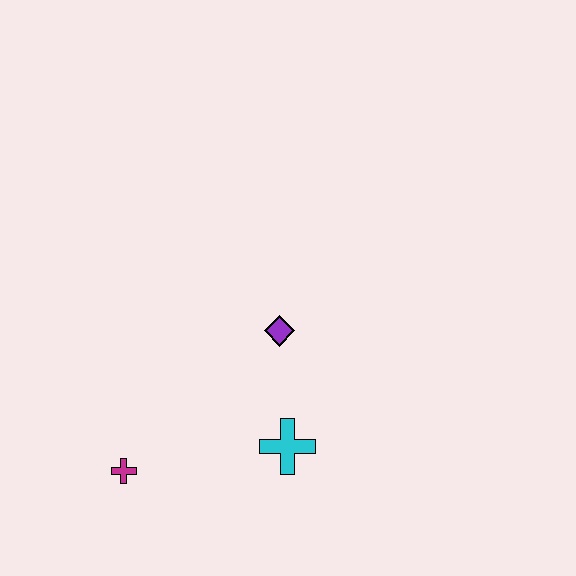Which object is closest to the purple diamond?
The cyan cross is closest to the purple diamond.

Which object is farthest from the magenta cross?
The purple diamond is farthest from the magenta cross.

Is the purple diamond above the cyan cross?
Yes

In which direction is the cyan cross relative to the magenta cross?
The cyan cross is to the right of the magenta cross.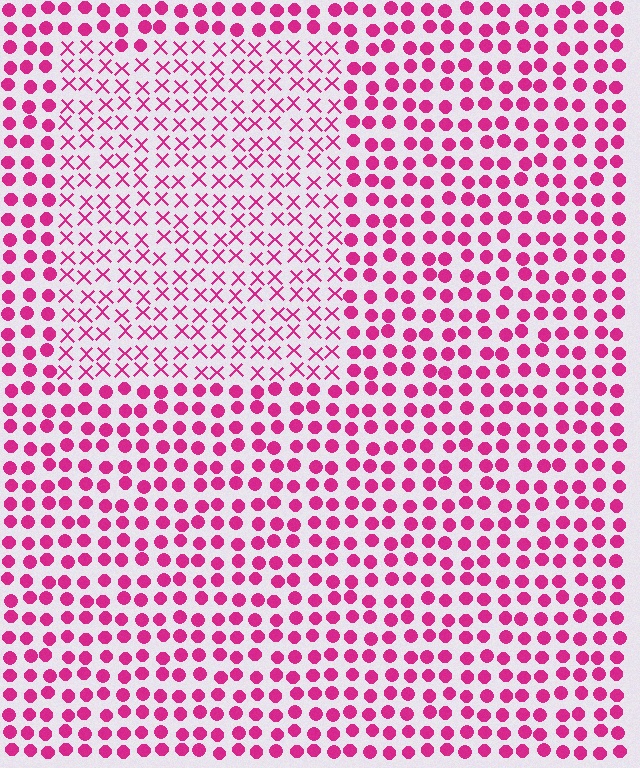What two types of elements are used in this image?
The image uses X marks inside the rectangle region and circles outside it.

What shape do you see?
I see a rectangle.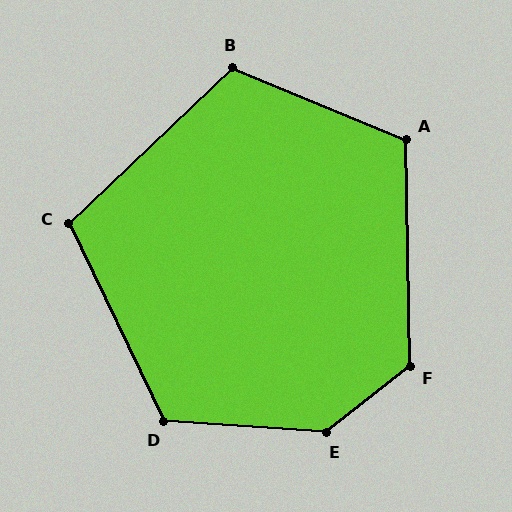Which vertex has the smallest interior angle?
C, at approximately 108 degrees.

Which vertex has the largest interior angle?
E, at approximately 138 degrees.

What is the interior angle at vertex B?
Approximately 114 degrees (obtuse).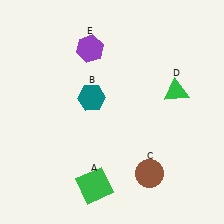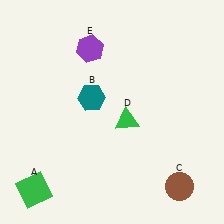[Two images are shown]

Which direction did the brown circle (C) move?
The brown circle (C) moved right.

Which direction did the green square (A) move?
The green square (A) moved left.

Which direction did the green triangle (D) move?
The green triangle (D) moved left.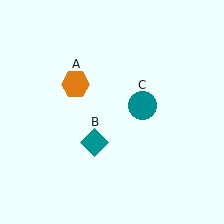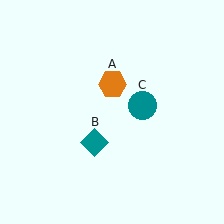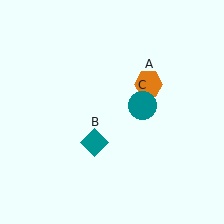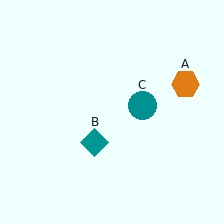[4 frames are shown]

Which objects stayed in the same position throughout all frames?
Teal diamond (object B) and teal circle (object C) remained stationary.